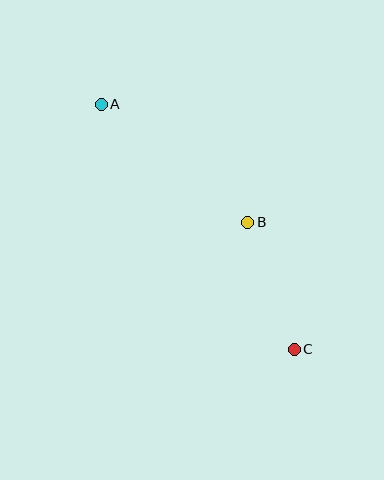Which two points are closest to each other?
Points B and C are closest to each other.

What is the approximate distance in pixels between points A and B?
The distance between A and B is approximately 188 pixels.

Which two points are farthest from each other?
Points A and C are farthest from each other.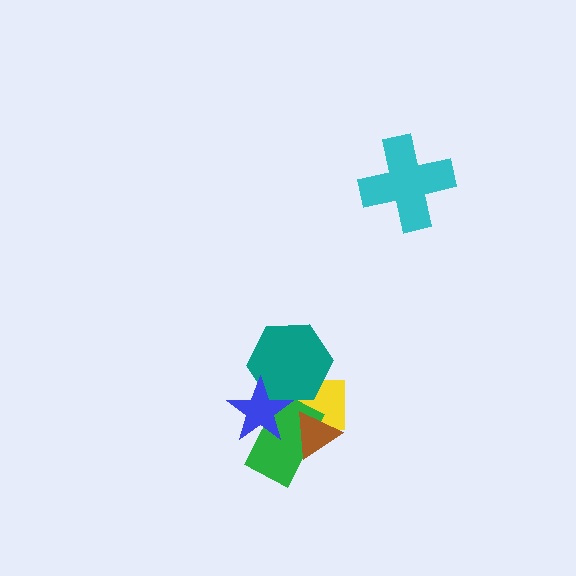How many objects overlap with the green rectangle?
3 objects overlap with the green rectangle.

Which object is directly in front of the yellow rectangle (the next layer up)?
The green rectangle is directly in front of the yellow rectangle.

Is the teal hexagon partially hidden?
Yes, it is partially covered by another shape.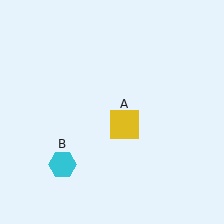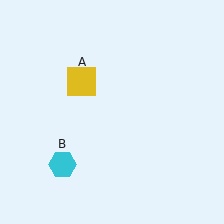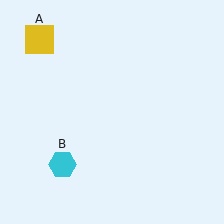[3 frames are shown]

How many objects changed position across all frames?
1 object changed position: yellow square (object A).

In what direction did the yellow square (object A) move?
The yellow square (object A) moved up and to the left.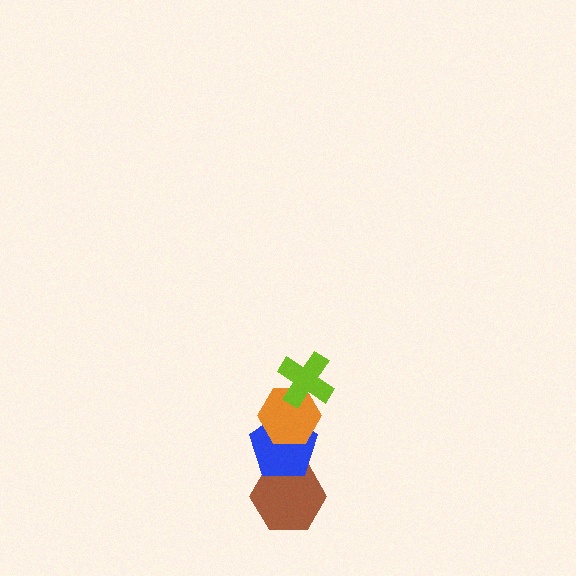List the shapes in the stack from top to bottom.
From top to bottom: the lime cross, the orange hexagon, the blue pentagon, the brown hexagon.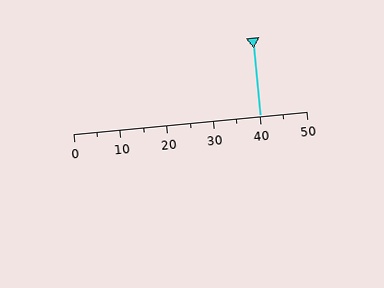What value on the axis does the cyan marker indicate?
The marker indicates approximately 40.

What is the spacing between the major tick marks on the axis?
The major ticks are spaced 10 apart.